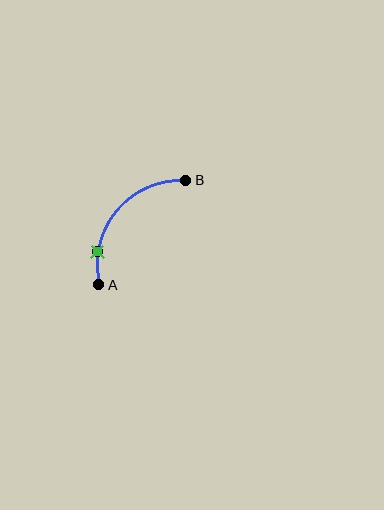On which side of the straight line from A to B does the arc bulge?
The arc bulges above and to the left of the straight line connecting A and B.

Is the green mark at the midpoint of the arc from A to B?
No. The green mark lies on the arc but is closer to endpoint A. The arc midpoint would be at the point on the curve equidistant along the arc from both A and B.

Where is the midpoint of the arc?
The arc midpoint is the point on the curve farthest from the straight line joining A and B. It sits above and to the left of that line.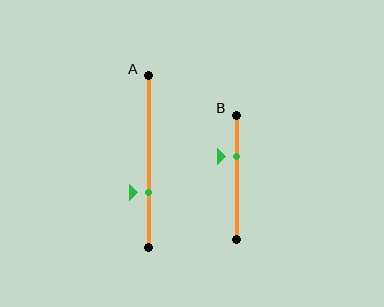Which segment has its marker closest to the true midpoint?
Segment B has its marker closest to the true midpoint.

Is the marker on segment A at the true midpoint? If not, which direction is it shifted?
No, the marker on segment A is shifted downward by about 18% of the segment length.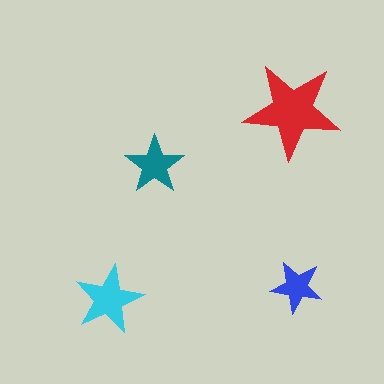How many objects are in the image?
There are 4 objects in the image.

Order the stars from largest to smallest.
the red one, the cyan one, the teal one, the blue one.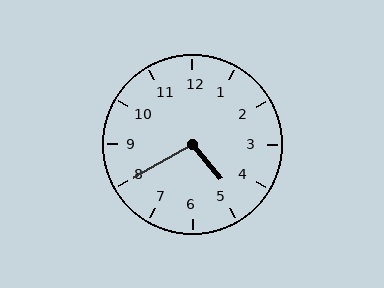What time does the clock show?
4:40.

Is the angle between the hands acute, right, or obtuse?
It is obtuse.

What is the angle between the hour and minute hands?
Approximately 100 degrees.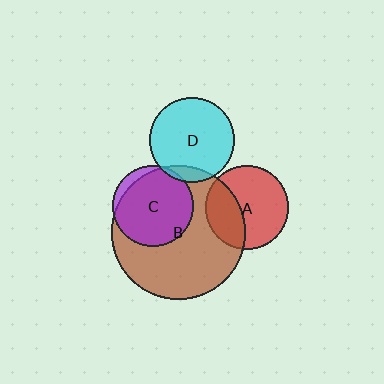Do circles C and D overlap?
Yes.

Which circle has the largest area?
Circle B (brown).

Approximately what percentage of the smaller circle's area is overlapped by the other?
Approximately 5%.